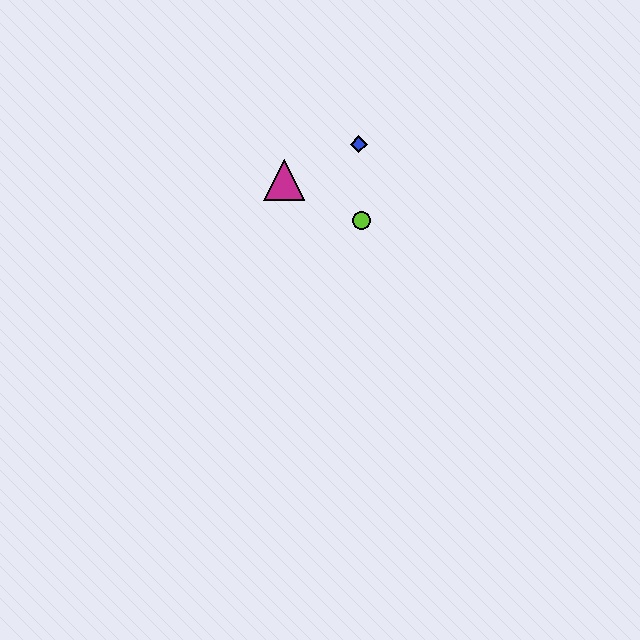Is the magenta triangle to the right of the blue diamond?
No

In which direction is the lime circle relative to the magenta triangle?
The lime circle is to the right of the magenta triangle.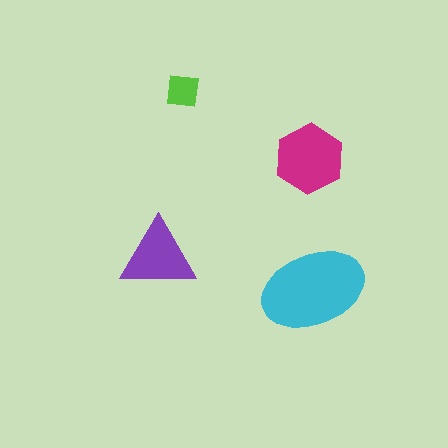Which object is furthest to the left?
The purple triangle is leftmost.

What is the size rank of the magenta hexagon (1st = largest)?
2nd.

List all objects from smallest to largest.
The lime square, the purple triangle, the magenta hexagon, the cyan ellipse.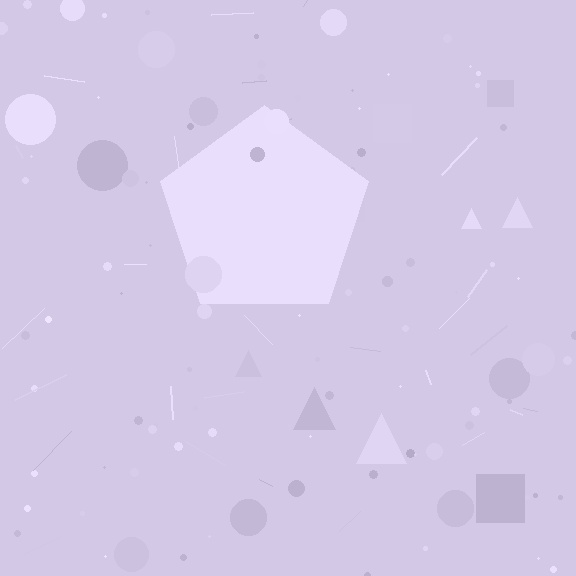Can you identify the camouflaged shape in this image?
The camouflaged shape is a pentagon.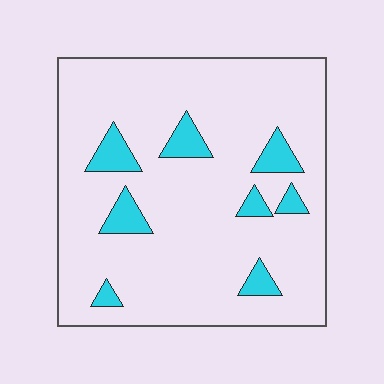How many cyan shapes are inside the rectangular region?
8.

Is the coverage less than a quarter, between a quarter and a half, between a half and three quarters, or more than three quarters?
Less than a quarter.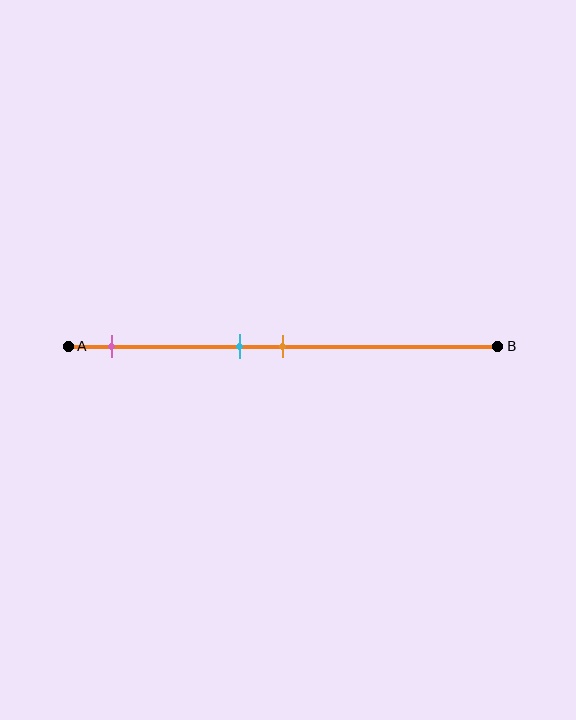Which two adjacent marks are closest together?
The cyan and orange marks are the closest adjacent pair.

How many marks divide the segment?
There are 3 marks dividing the segment.